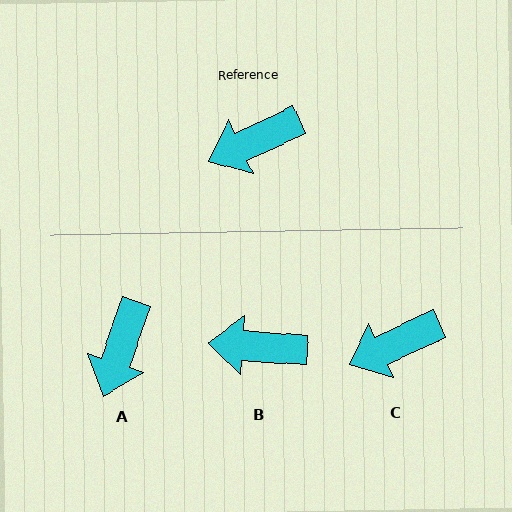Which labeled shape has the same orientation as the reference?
C.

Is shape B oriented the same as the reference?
No, it is off by about 29 degrees.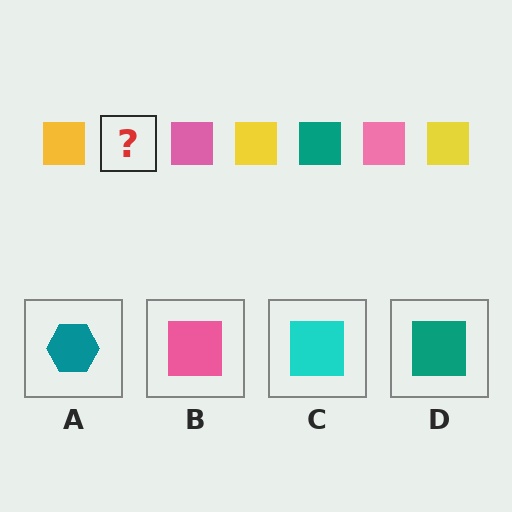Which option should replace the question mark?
Option D.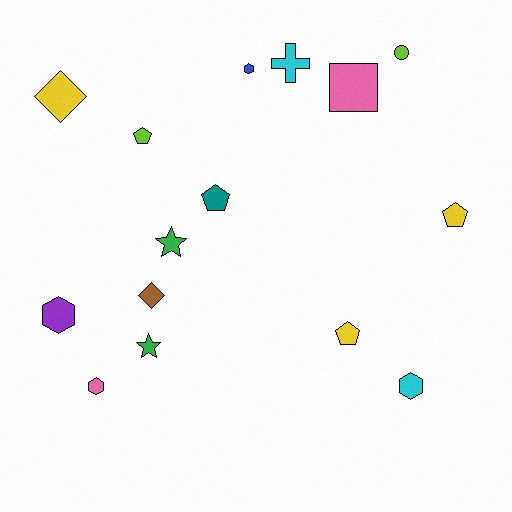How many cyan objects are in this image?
There are 2 cyan objects.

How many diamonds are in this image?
There are 2 diamonds.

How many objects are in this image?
There are 15 objects.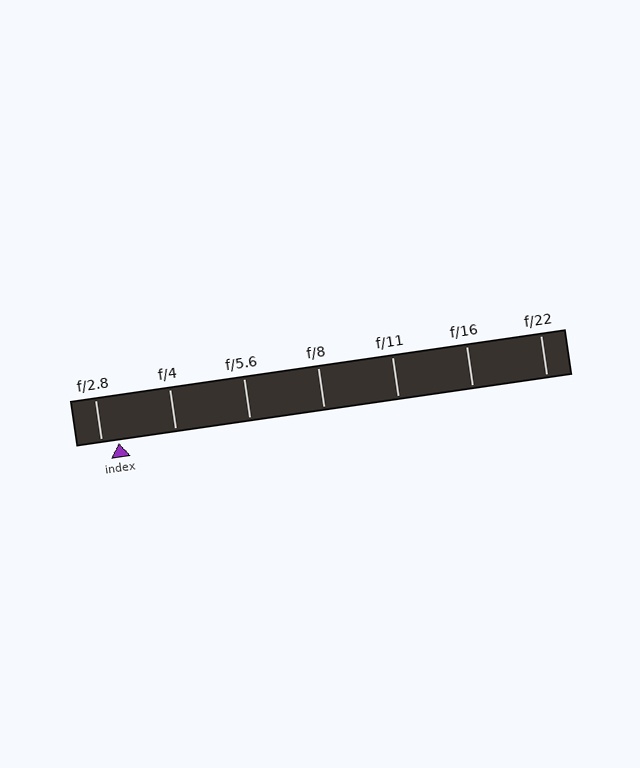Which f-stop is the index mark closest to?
The index mark is closest to f/2.8.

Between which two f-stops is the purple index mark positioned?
The index mark is between f/2.8 and f/4.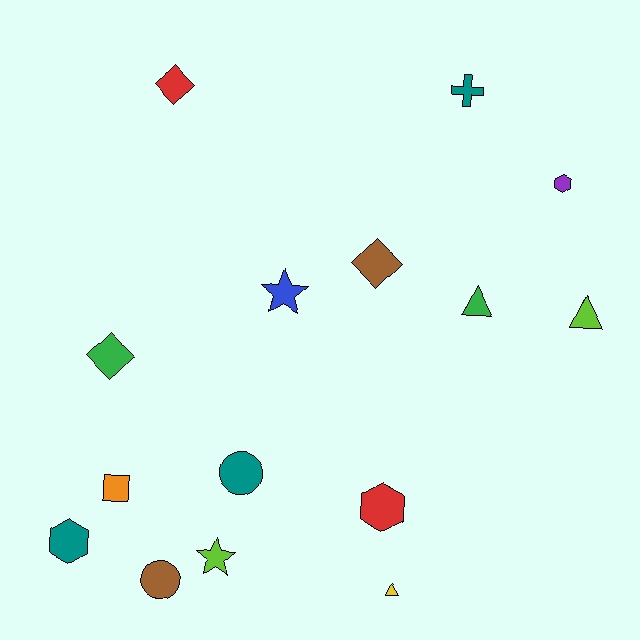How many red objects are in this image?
There are 2 red objects.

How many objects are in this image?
There are 15 objects.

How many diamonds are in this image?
There are 3 diamonds.